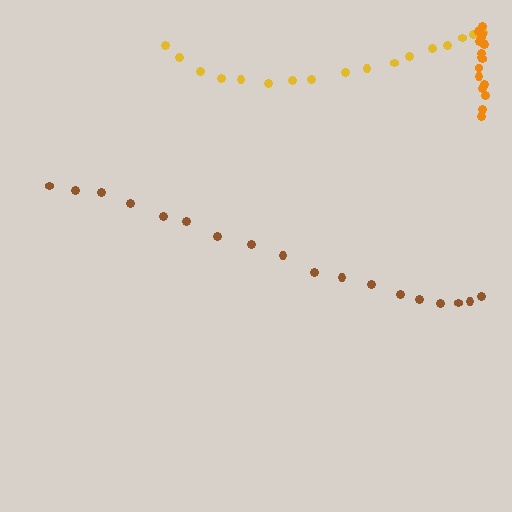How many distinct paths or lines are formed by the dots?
There are 3 distinct paths.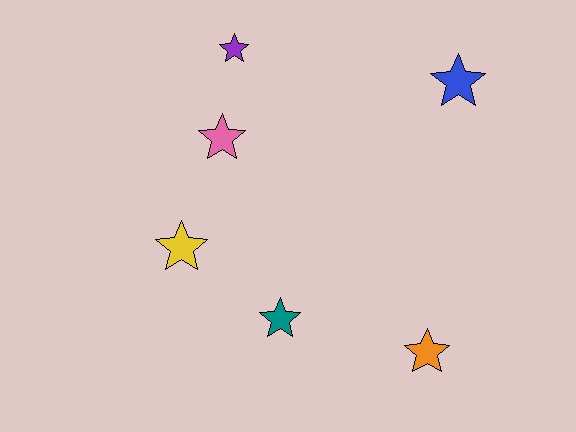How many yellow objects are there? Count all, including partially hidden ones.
There is 1 yellow object.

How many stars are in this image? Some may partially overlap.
There are 6 stars.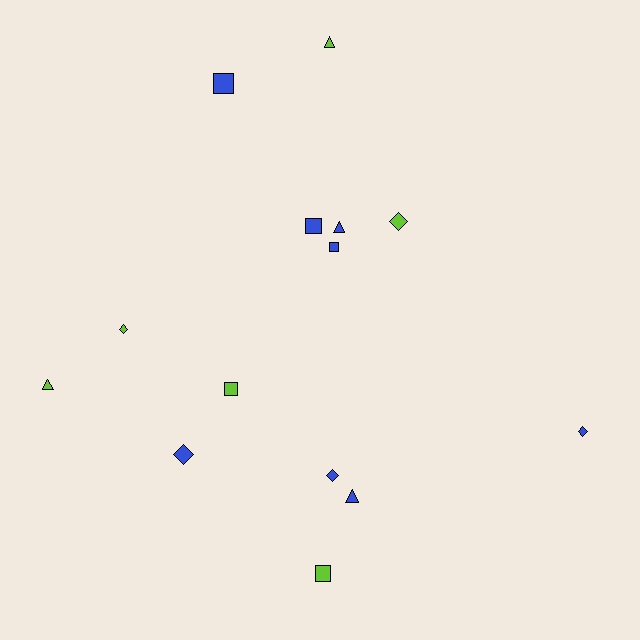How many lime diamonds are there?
There are 2 lime diamonds.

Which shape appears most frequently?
Square, with 5 objects.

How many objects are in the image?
There are 14 objects.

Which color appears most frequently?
Blue, with 8 objects.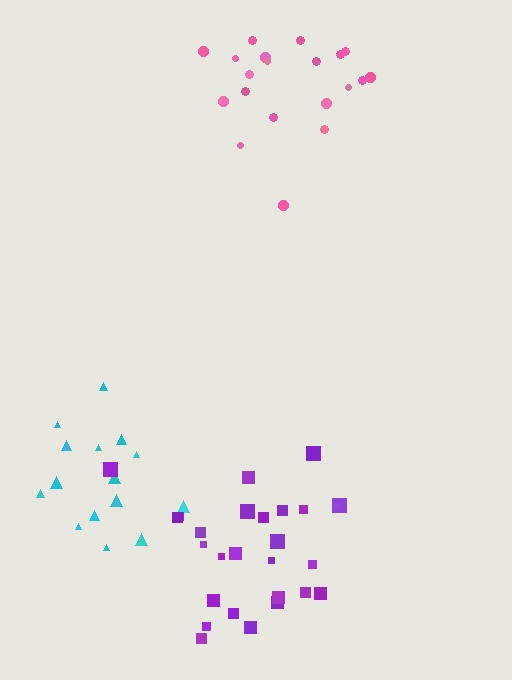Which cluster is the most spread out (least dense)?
Cyan.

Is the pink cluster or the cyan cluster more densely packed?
Pink.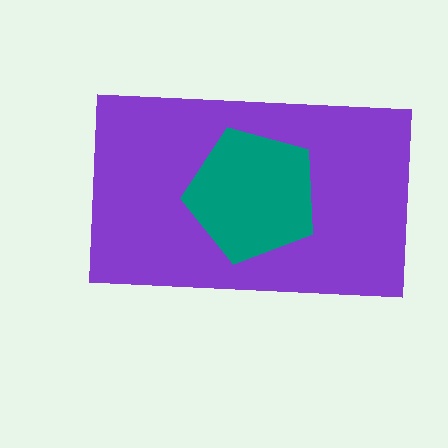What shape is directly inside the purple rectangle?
The teal pentagon.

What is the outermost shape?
The purple rectangle.